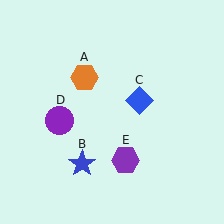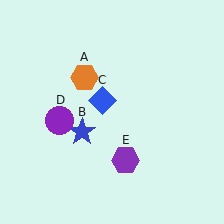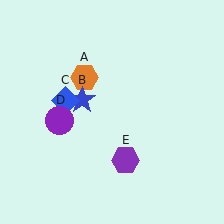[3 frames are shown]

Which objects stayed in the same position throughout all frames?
Orange hexagon (object A) and purple circle (object D) and purple hexagon (object E) remained stationary.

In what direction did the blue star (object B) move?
The blue star (object B) moved up.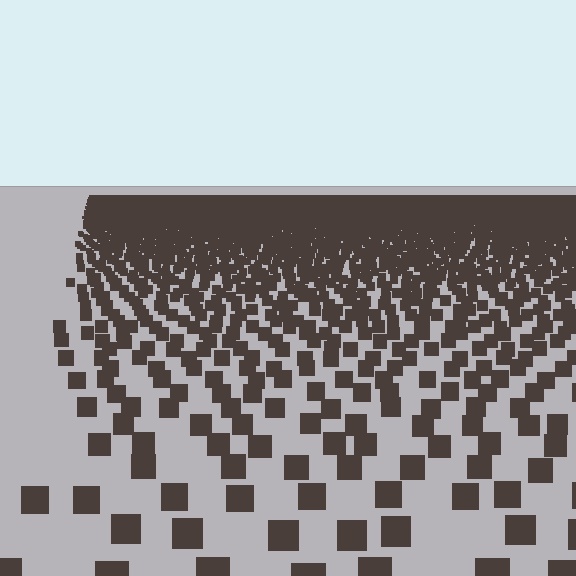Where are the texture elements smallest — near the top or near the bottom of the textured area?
Near the top.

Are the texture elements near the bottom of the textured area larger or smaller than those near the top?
Larger. Near the bottom, elements are closer to the viewer and appear at a bigger on-screen size.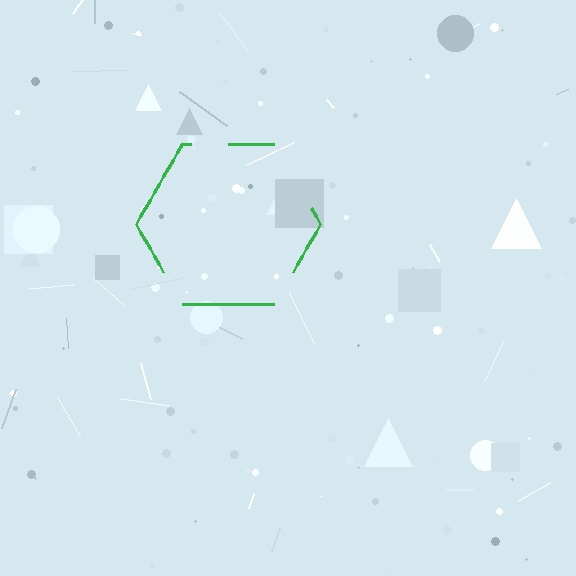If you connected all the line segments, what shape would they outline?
They would outline a hexagon.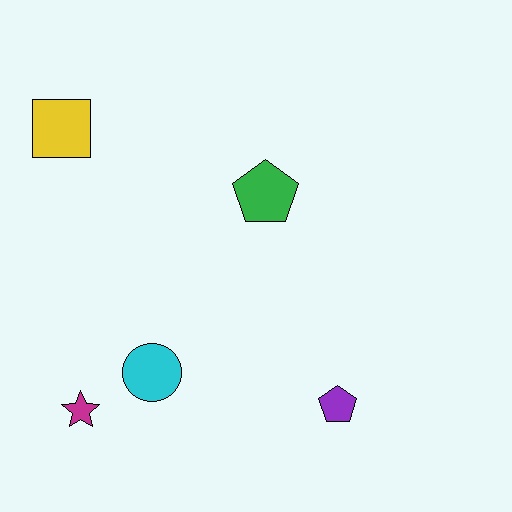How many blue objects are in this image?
There are no blue objects.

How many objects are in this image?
There are 5 objects.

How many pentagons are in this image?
There are 2 pentagons.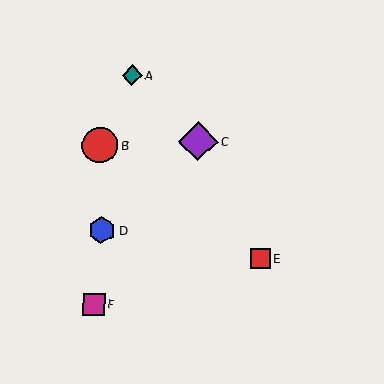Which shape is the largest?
The purple diamond (labeled C) is the largest.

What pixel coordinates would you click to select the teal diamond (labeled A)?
Click at (132, 75) to select the teal diamond A.